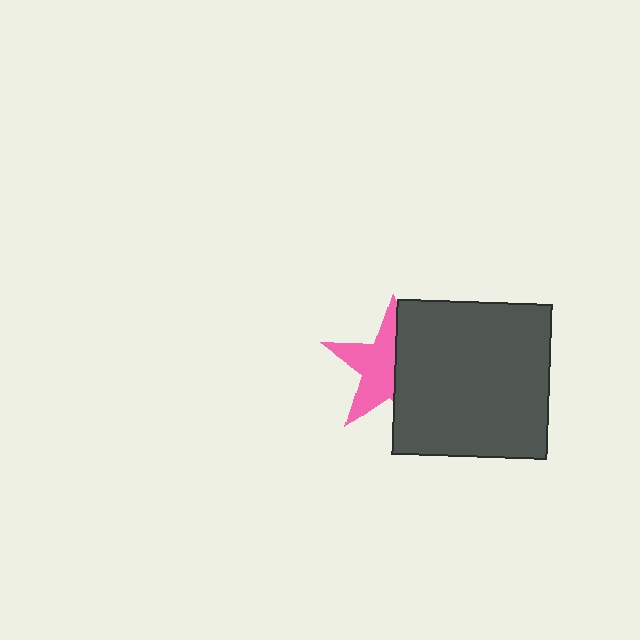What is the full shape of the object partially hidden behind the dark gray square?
The partially hidden object is a pink star.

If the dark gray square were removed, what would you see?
You would see the complete pink star.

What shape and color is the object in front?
The object in front is a dark gray square.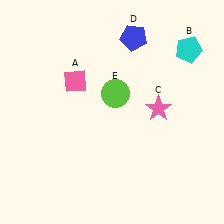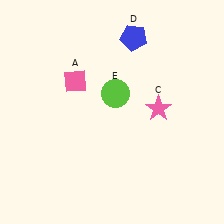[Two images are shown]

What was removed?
The cyan pentagon (B) was removed in Image 2.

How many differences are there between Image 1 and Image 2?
There is 1 difference between the two images.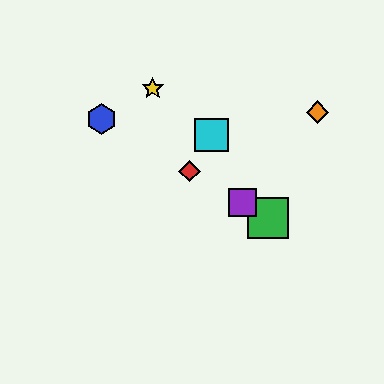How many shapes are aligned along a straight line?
4 shapes (the red diamond, the blue hexagon, the green square, the purple square) are aligned along a straight line.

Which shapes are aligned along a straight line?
The red diamond, the blue hexagon, the green square, the purple square are aligned along a straight line.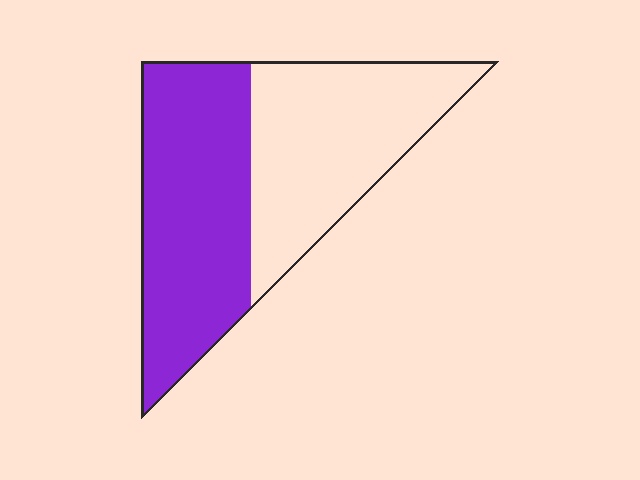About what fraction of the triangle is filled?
About one half (1/2).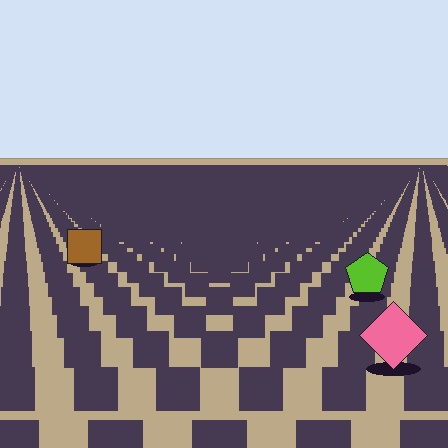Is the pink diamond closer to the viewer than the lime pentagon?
Yes. The pink diamond is closer — you can tell from the texture gradient: the ground texture is coarser near it.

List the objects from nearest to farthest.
From nearest to farthest: the pink diamond, the lime pentagon, the brown square.